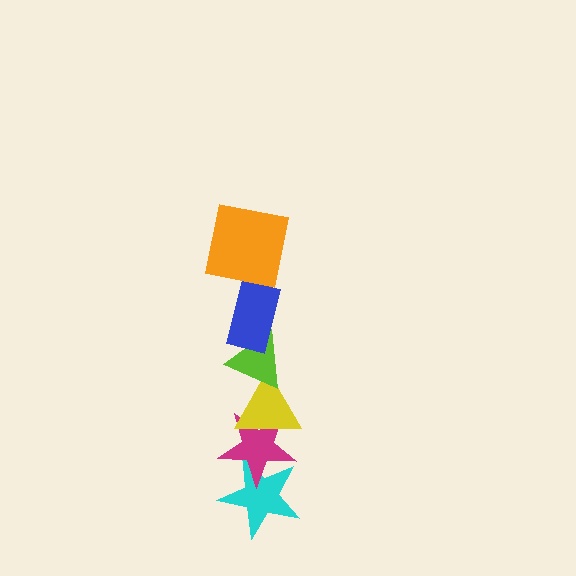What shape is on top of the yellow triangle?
The lime triangle is on top of the yellow triangle.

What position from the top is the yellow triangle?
The yellow triangle is 4th from the top.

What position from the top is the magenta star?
The magenta star is 5th from the top.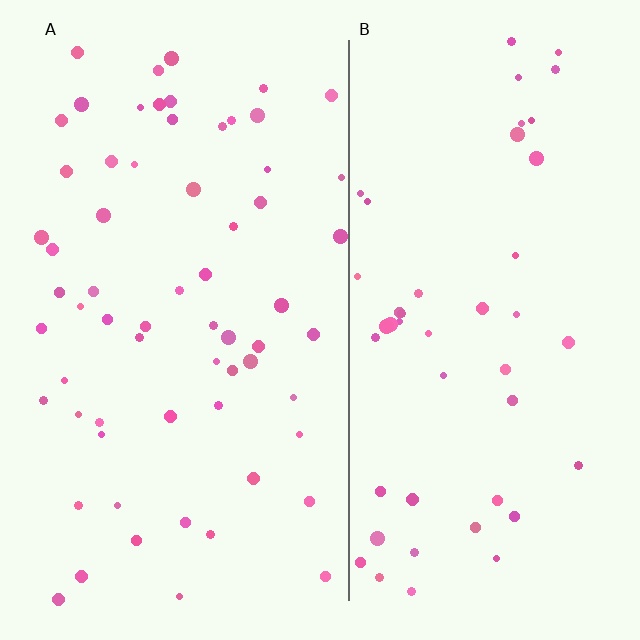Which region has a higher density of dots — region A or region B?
A (the left).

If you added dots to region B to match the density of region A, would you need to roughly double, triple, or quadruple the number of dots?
Approximately double.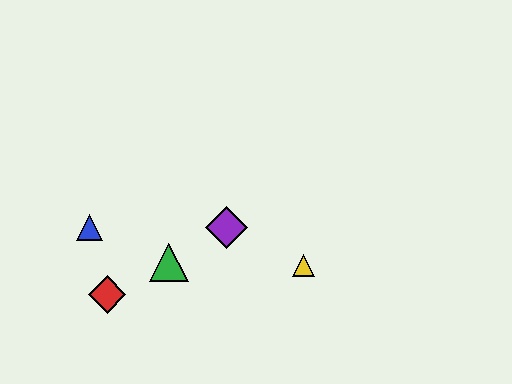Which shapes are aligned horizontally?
The blue triangle, the purple diamond are aligned horizontally.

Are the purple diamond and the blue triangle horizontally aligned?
Yes, both are at y≈228.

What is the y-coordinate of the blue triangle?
The blue triangle is at y≈228.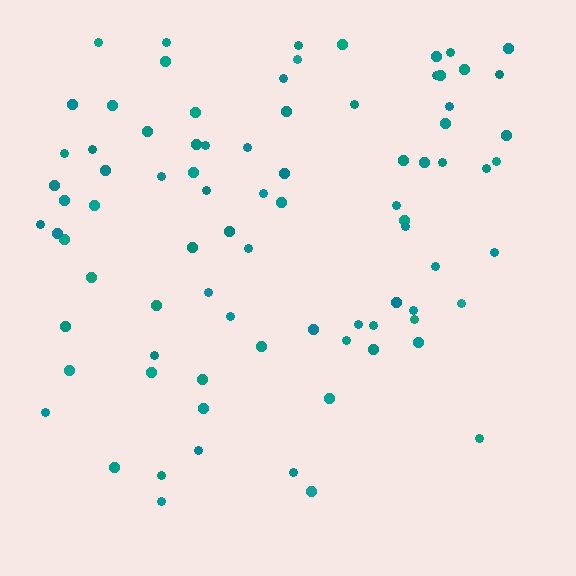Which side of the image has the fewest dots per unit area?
The bottom.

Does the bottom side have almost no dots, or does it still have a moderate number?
Still a moderate number, just noticeably fewer than the top.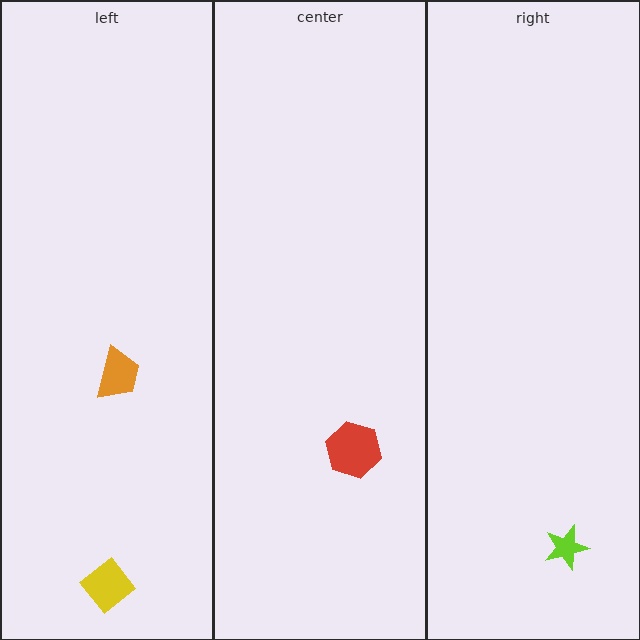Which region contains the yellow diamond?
The left region.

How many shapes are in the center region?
1.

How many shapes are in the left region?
2.